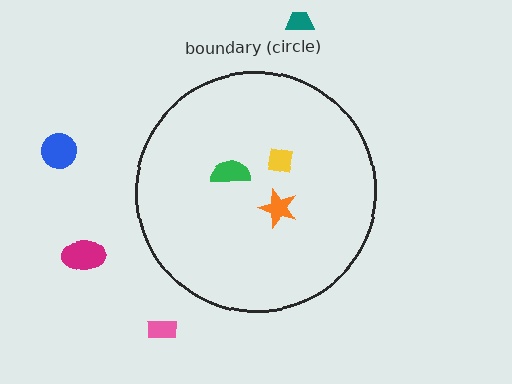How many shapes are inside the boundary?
3 inside, 4 outside.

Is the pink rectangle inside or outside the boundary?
Outside.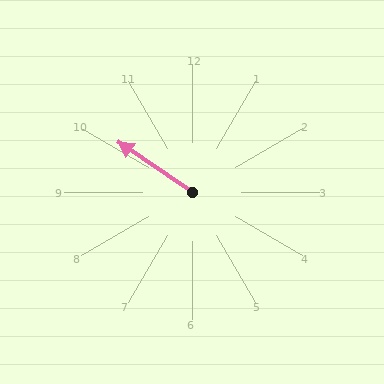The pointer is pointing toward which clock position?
Roughly 10 o'clock.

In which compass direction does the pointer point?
Northwest.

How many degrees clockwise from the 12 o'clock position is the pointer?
Approximately 304 degrees.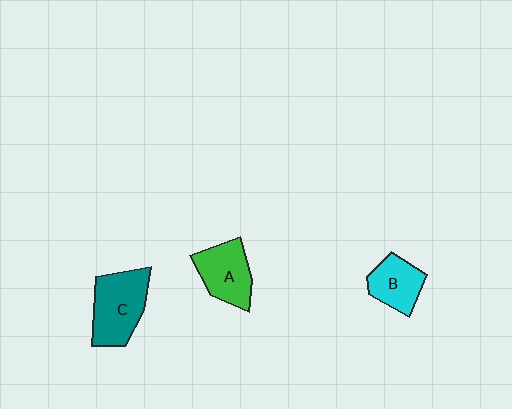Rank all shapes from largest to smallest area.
From largest to smallest: C (teal), A (green), B (cyan).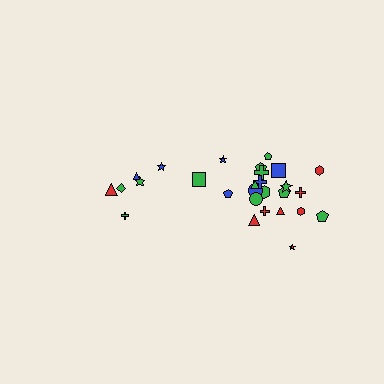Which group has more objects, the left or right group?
The right group.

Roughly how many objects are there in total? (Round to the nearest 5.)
Roughly 30 objects in total.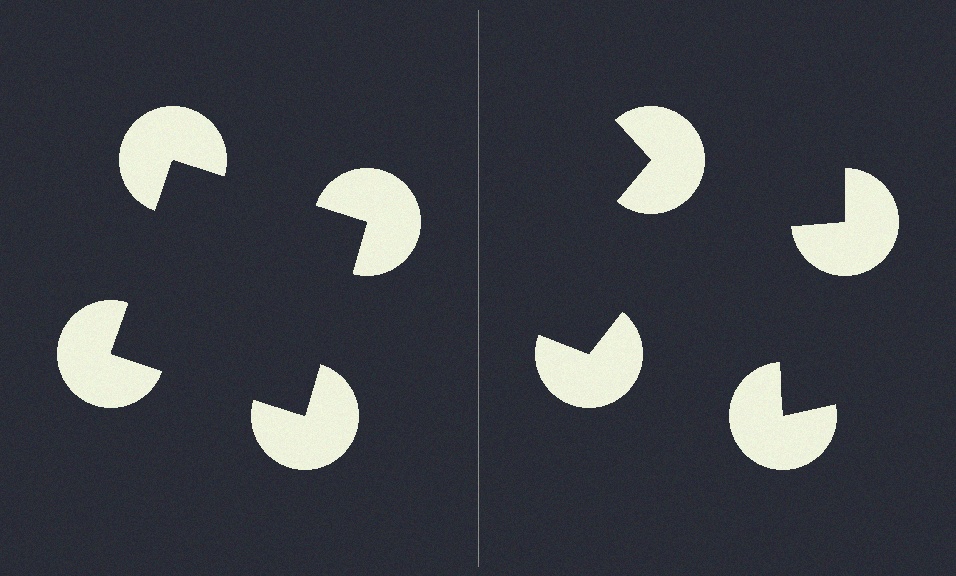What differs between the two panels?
The pac-man discs are positioned identically on both sides; only the wedge orientations differ. On the left they align to a square; on the right they are misaligned.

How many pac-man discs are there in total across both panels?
8 — 4 on each side.